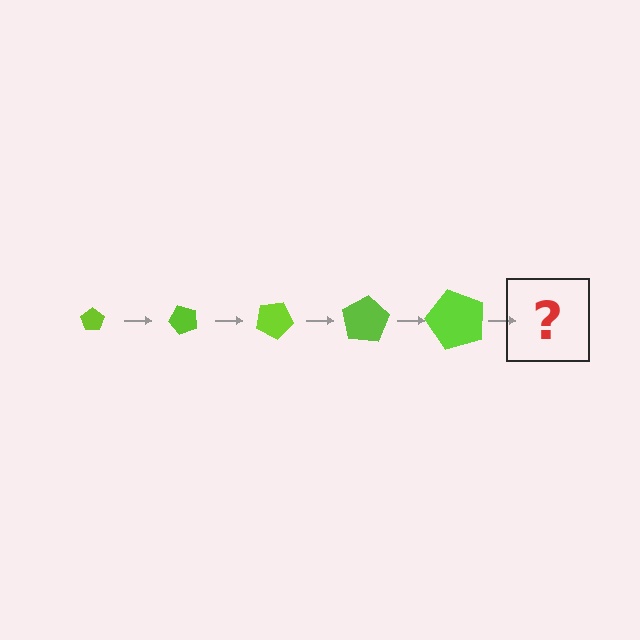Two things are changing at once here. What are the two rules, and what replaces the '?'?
The two rules are that the pentagon grows larger each step and it rotates 50 degrees each step. The '?' should be a pentagon, larger than the previous one and rotated 250 degrees from the start.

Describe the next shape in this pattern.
It should be a pentagon, larger than the previous one and rotated 250 degrees from the start.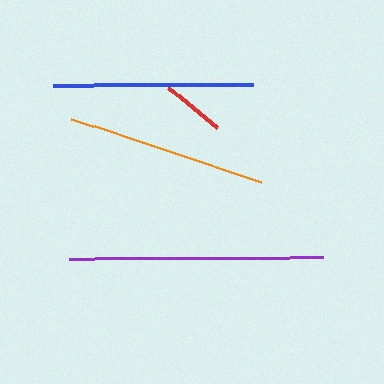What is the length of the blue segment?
The blue segment is approximately 200 pixels long.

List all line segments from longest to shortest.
From longest to shortest: purple, orange, blue, red.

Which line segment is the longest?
The purple line is the longest at approximately 254 pixels.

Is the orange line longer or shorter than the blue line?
The orange line is longer than the blue line.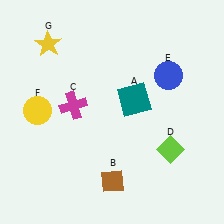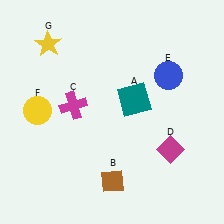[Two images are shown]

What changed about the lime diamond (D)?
In Image 1, D is lime. In Image 2, it changed to magenta.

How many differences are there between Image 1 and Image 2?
There is 1 difference between the two images.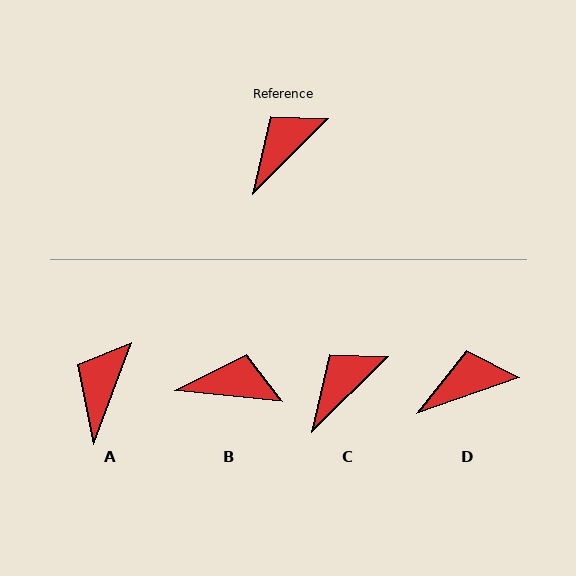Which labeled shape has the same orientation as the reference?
C.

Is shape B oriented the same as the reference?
No, it is off by about 50 degrees.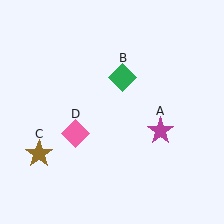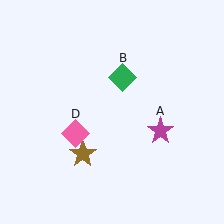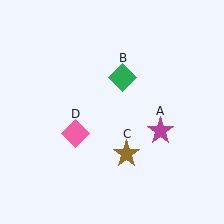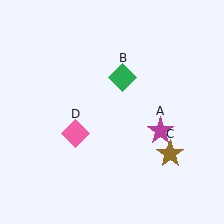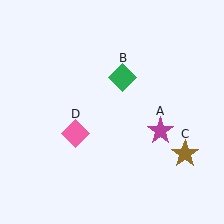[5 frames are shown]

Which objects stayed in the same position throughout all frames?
Magenta star (object A) and green diamond (object B) and pink diamond (object D) remained stationary.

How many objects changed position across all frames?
1 object changed position: brown star (object C).